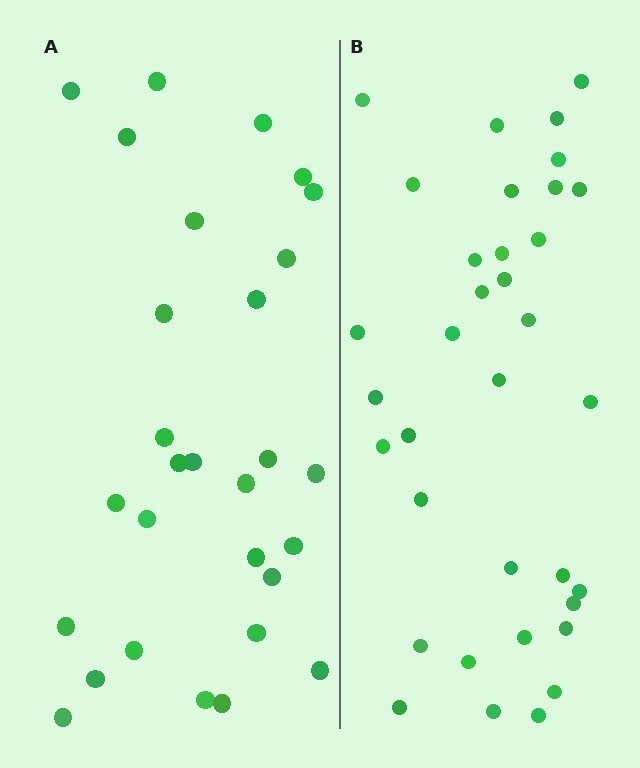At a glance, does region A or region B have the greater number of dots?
Region B (the right region) has more dots.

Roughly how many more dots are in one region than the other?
Region B has about 6 more dots than region A.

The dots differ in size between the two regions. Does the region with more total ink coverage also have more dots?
No. Region A has more total ink coverage because its dots are larger, but region B actually contains more individual dots. Total area can be misleading — the number of items is what matters here.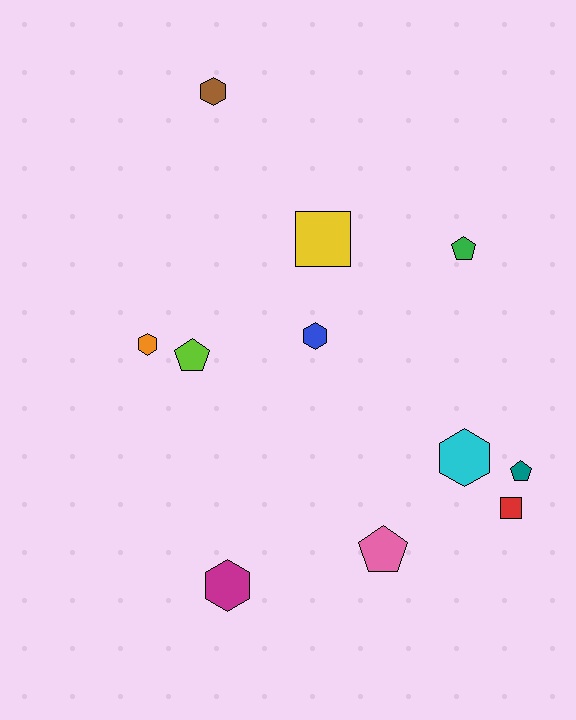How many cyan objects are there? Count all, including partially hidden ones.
There is 1 cyan object.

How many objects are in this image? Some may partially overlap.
There are 11 objects.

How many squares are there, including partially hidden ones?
There are 2 squares.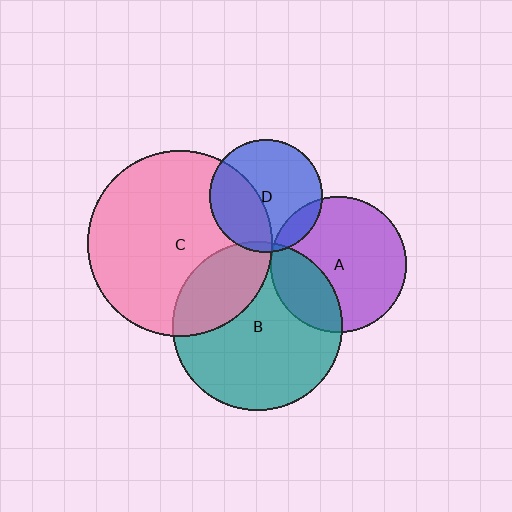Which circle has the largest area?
Circle C (pink).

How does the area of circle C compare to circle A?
Approximately 1.8 times.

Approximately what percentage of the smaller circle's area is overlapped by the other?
Approximately 40%.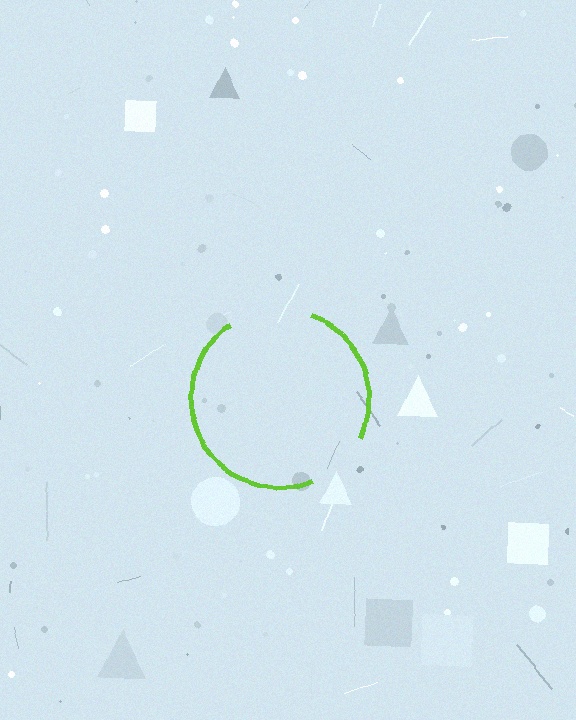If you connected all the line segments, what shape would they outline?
They would outline a circle.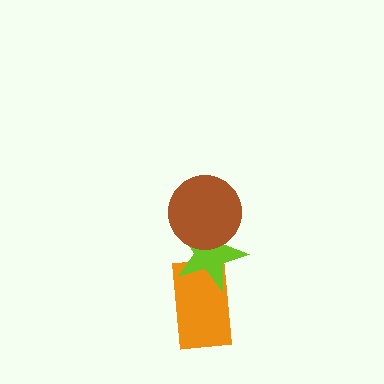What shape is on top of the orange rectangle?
The lime star is on top of the orange rectangle.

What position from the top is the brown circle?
The brown circle is 1st from the top.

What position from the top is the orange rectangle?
The orange rectangle is 3rd from the top.